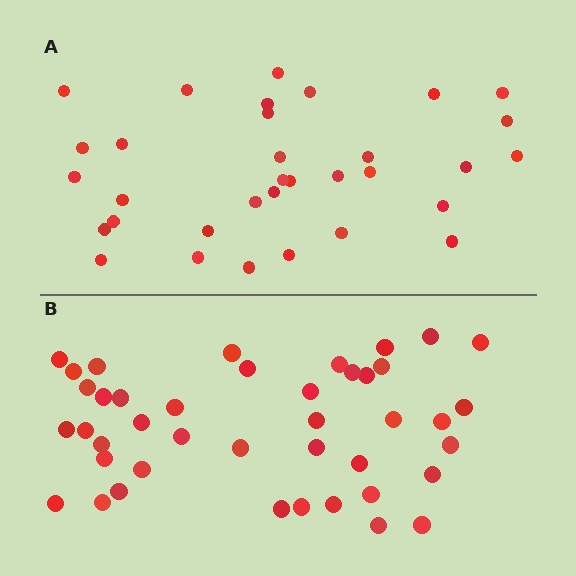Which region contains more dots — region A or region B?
Region B (the bottom region) has more dots.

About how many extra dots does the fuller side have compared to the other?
Region B has roughly 8 or so more dots than region A.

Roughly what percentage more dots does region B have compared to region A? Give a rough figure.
About 25% more.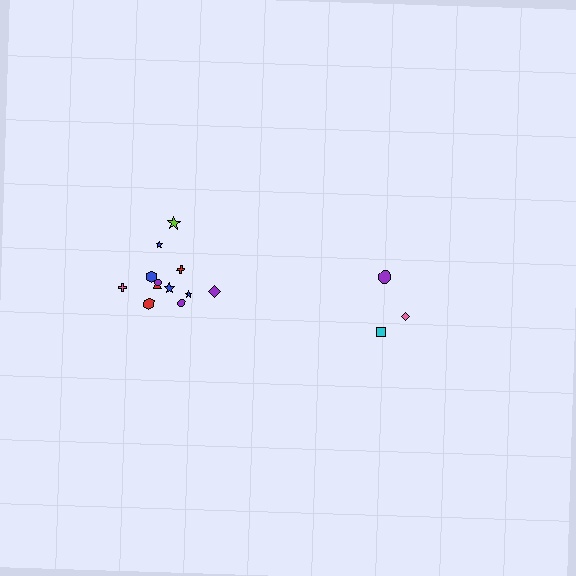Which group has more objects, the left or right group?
The left group.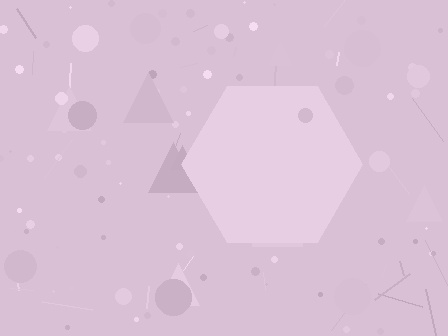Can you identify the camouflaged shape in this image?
The camouflaged shape is a hexagon.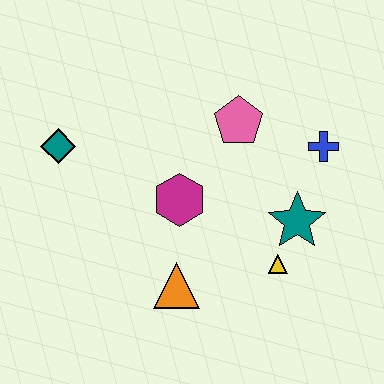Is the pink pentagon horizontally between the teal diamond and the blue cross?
Yes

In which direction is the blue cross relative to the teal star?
The blue cross is above the teal star.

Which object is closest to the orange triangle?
The magenta hexagon is closest to the orange triangle.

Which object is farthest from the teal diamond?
The blue cross is farthest from the teal diamond.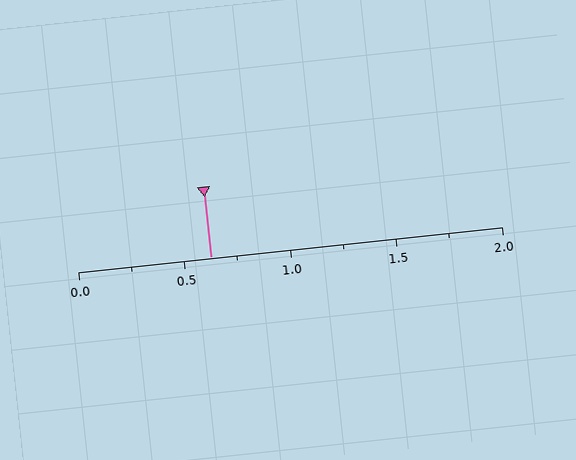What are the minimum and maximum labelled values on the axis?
The axis runs from 0.0 to 2.0.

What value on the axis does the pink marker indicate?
The marker indicates approximately 0.62.